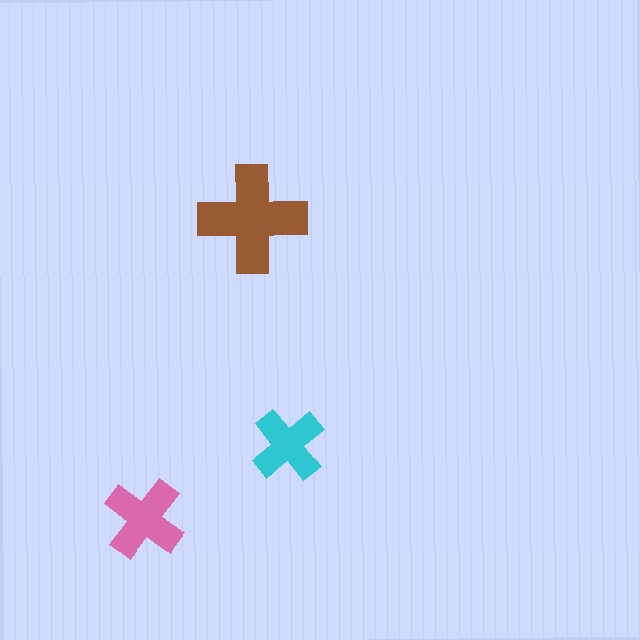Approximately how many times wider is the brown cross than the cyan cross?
About 1.5 times wider.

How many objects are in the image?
There are 3 objects in the image.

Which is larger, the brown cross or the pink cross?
The brown one.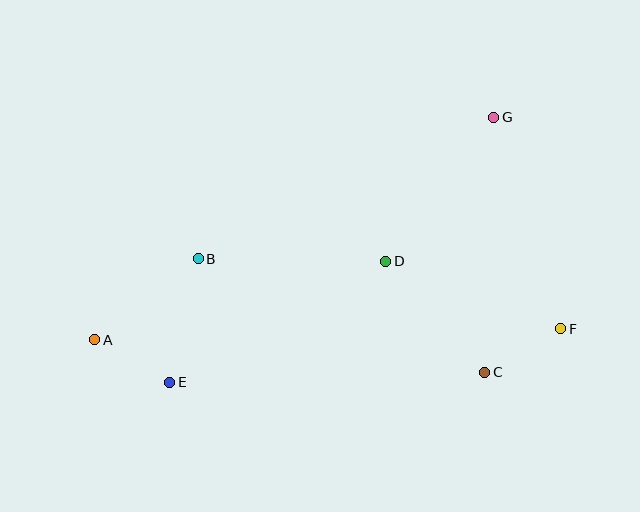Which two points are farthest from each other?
Points A and F are farthest from each other.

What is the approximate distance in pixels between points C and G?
The distance between C and G is approximately 255 pixels.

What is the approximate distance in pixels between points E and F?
The distance between E and F is approximately 394 pixels.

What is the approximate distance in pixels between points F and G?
The distance between F and G is approximately 222 pixels.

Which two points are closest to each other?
Points A and E are closest to each other.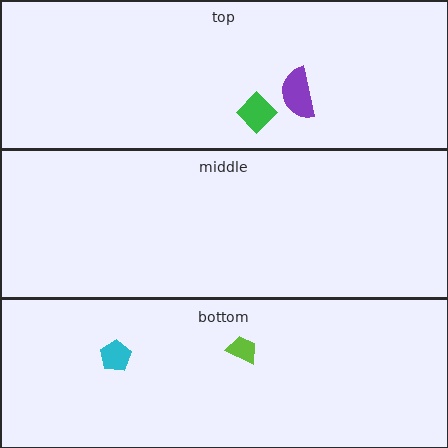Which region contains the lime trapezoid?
The bottom region.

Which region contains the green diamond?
The top region.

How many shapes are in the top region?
2.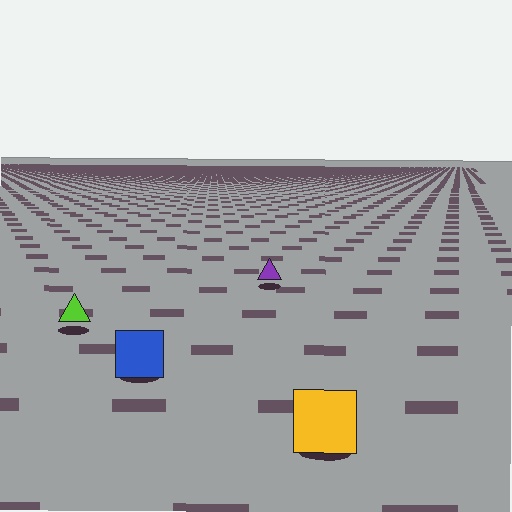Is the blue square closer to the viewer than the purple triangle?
Yes. The blue square is closer — you can tell from the texture gradient: the ground texture is coarser near it.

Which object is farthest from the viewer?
The purple triangle is farthest from the viewer. It appears smaller and the ground texture around it is denser.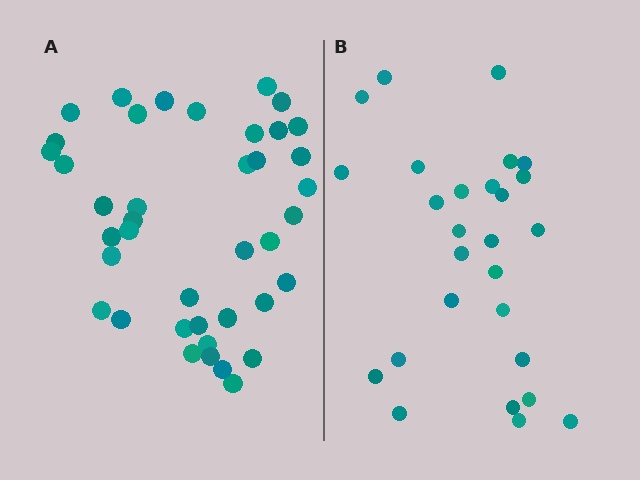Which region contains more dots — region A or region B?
Region A (the left region) has more dots.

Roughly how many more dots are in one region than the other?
Region A has approximately 15 more dots than region B.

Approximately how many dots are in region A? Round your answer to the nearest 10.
About 40 dots.